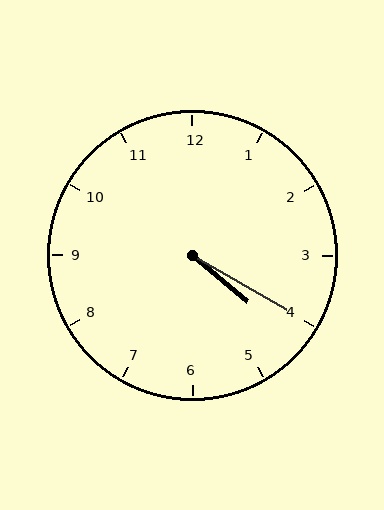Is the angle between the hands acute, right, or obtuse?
It is acute.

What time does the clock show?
4:20.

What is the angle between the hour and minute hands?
Approximately 10 degrees.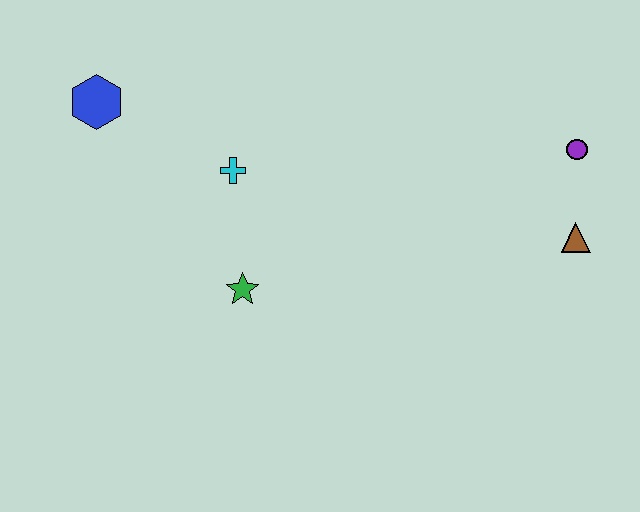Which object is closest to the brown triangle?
The purple circle is closest to the brown triangle.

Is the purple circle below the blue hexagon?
Yes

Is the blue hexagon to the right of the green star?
No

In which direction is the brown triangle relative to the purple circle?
The brown triangle is below the purple circle.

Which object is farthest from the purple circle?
The blue hexagon is farthest from the purple circle.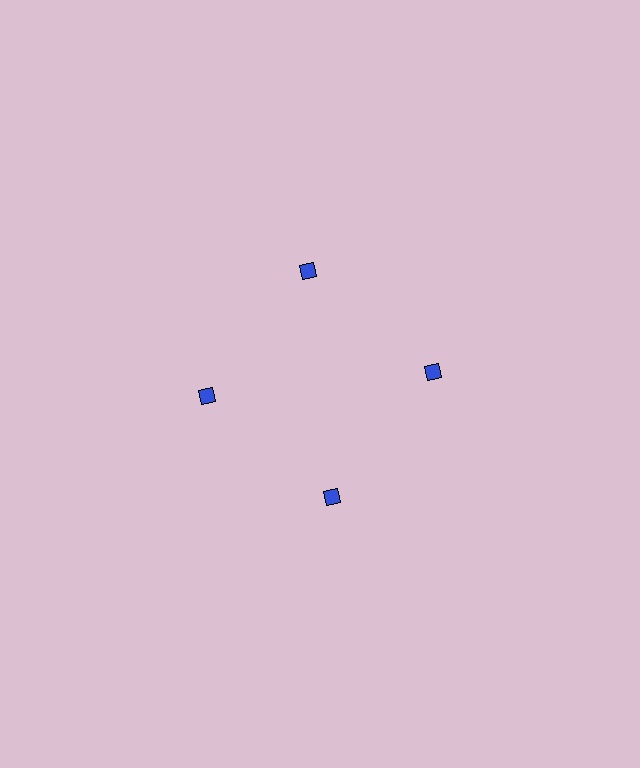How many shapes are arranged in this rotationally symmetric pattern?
There are 4 shapes, arranged in 4 groups of 1.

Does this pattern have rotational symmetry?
Yes, this pattern has 4-fold rotational symmetry. It looks the same after rotating 90 degrees around the center.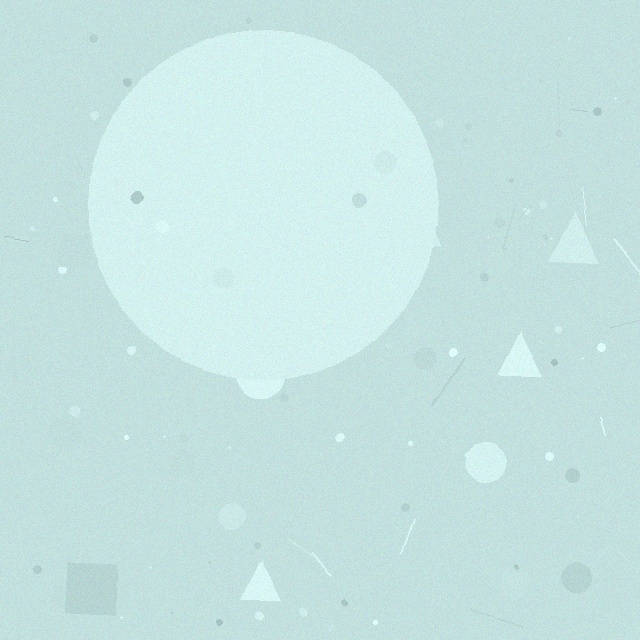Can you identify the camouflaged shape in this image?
The camouflaged shape is a circle.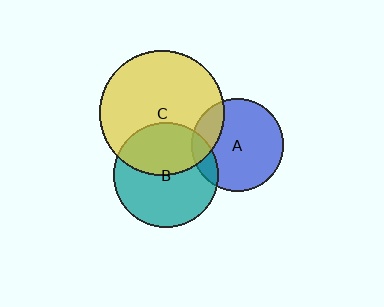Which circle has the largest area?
Circle C (yellow).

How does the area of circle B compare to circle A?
Approximately 1.3 times.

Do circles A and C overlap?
Yes.